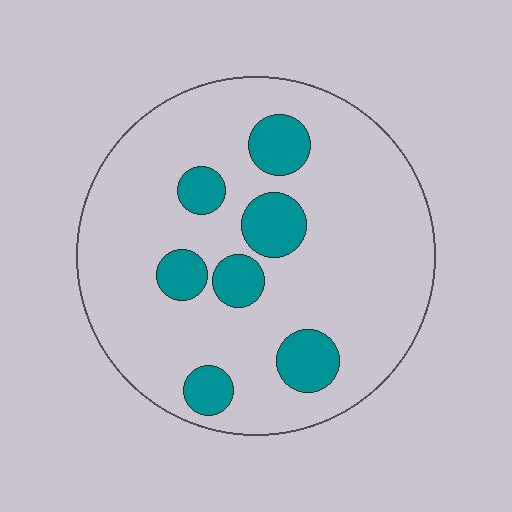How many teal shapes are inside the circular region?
7.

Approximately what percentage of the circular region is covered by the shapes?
Approximately 20%.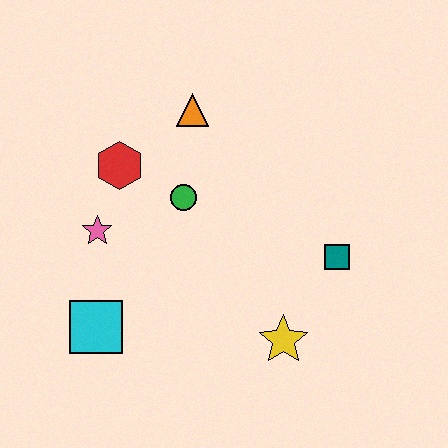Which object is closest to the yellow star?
The teal square is closest to the yellow star.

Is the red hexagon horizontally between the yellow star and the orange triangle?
No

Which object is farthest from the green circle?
The yellow star is farthest from the green circle.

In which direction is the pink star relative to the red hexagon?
The pink star is below the red hexagon.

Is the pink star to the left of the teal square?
Yes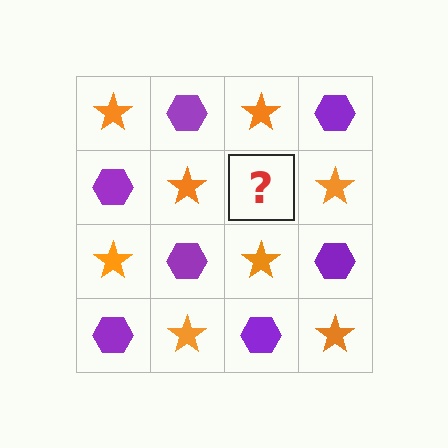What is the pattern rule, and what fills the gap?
The rule is that it alternates orange star and purple hexagon in a checkerboard pattern. The gap should be filled with a purple hexagon.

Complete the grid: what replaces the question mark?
The question mark should be replaced with a purple hexagon.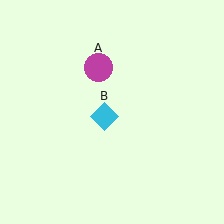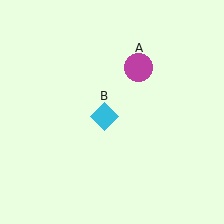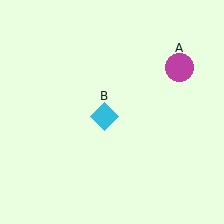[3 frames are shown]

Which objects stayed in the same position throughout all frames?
Cyan diamond (object B) remained stationary.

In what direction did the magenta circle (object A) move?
The magenta circle (object A) moved right.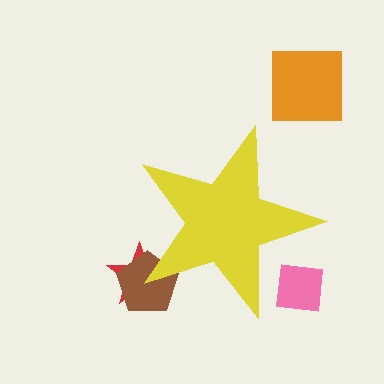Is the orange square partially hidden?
No, the orange square is fully visible.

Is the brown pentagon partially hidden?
Yes, the brown pentagon is partially hidden behind the yellow star.